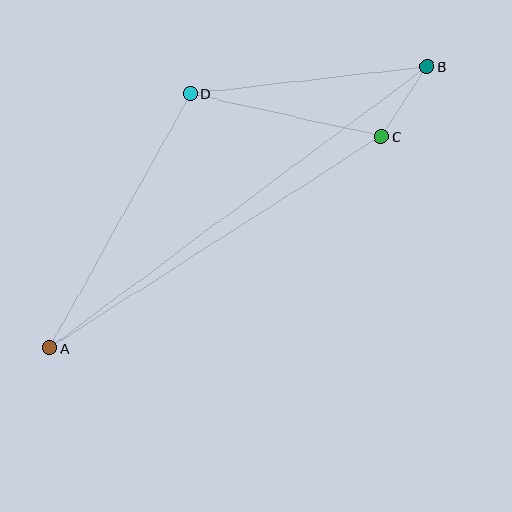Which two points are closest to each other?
Points B and C are closest to each other.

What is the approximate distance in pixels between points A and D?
The distance between A and D is approximately 291 pixels.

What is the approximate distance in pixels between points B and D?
The distance between B and D is approximately 238 pixels.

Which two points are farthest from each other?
Points A and B are farthest from each other.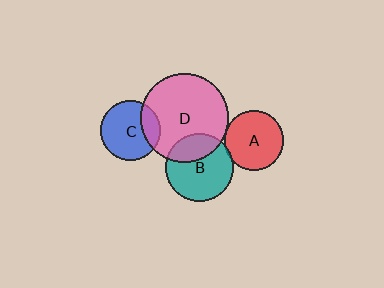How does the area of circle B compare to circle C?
Approximately 1.3 times.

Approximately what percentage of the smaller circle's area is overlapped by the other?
Approximately 25%.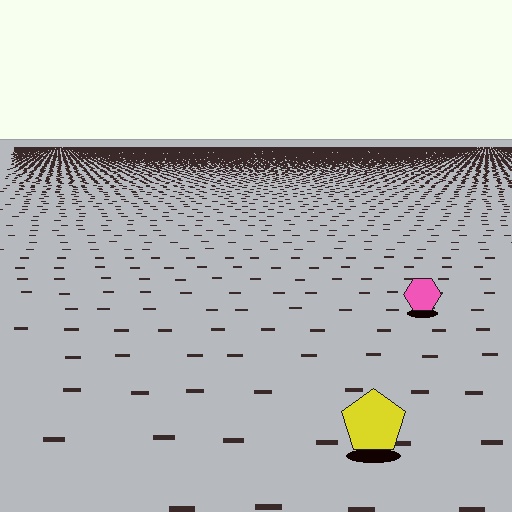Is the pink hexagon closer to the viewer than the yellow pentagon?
No. The yellow pentagon is closer — you can tell from the texture gradient: the ground texture is coarser near it.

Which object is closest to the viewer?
The yellow pentagon is closest. The texture marks near it are larger and more spread out.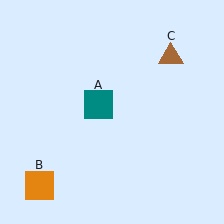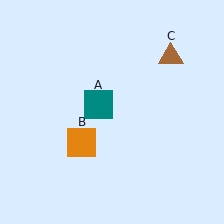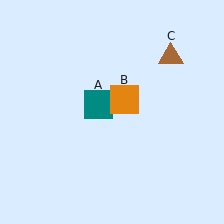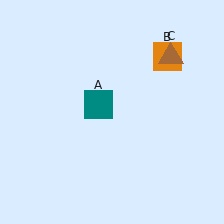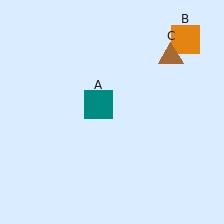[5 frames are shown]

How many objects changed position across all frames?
1 object changed position: orange square (object B).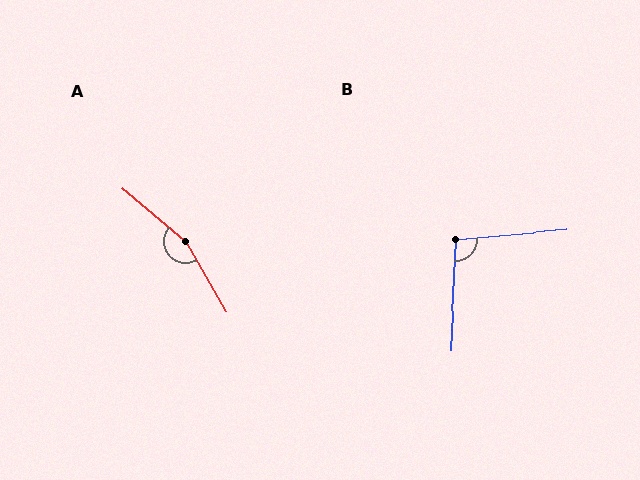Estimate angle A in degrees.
Approximately 160 degrees.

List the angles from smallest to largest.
B (98°), A (160°).